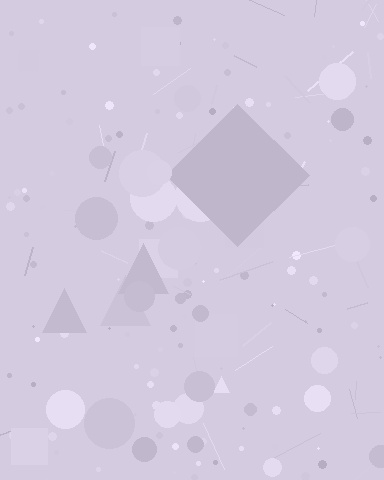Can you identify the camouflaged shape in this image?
The camouflaged shape is a diamond.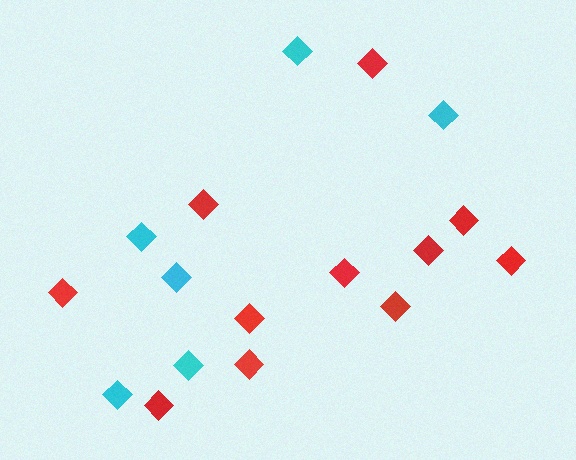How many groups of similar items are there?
There are 2 groups: one group of cyan diamonds (6) and one group of red diamonds (11).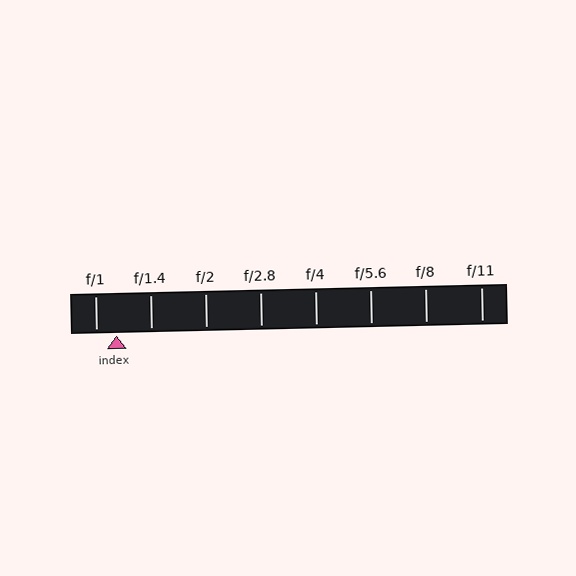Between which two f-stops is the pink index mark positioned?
The index mark is between f/1 and f/1.4.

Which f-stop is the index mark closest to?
The index mark is closest to f/1.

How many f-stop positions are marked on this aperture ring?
There are 8 f-stop positions marked.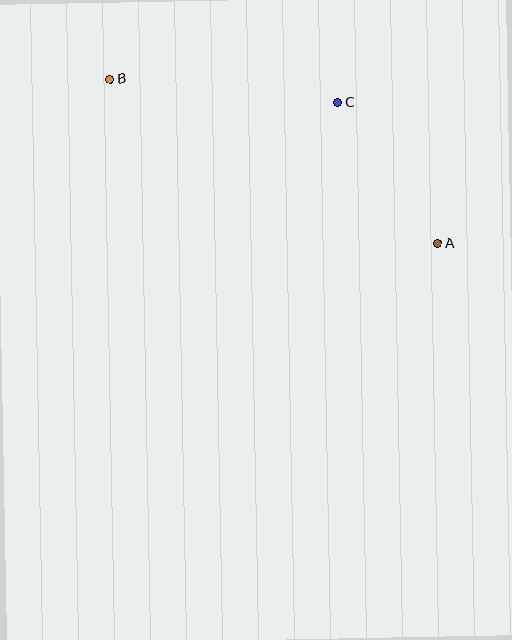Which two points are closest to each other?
Points A and C are closest to each other.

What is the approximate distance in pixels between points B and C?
The distance between B and C is approximately 229 pixels.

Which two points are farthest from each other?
Points A and B are farthest from each other.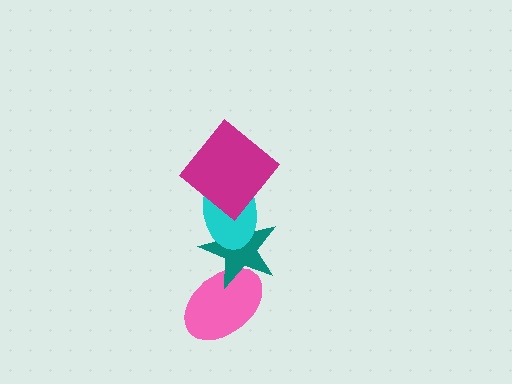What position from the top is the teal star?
The teal star is 3rd from the top.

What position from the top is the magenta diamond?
The magenta diamond is 1st from the top.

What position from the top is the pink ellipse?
The pink ellipse is 4th from the top.